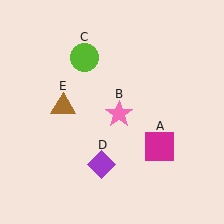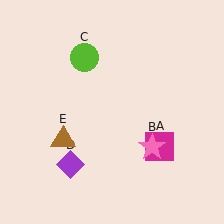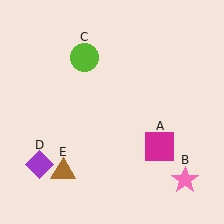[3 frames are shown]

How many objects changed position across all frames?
3 objects changed position: pink star (object B), purple diamond (object D), brown triangle (object E).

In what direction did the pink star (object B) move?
The pink star (object B) moved down and to the right.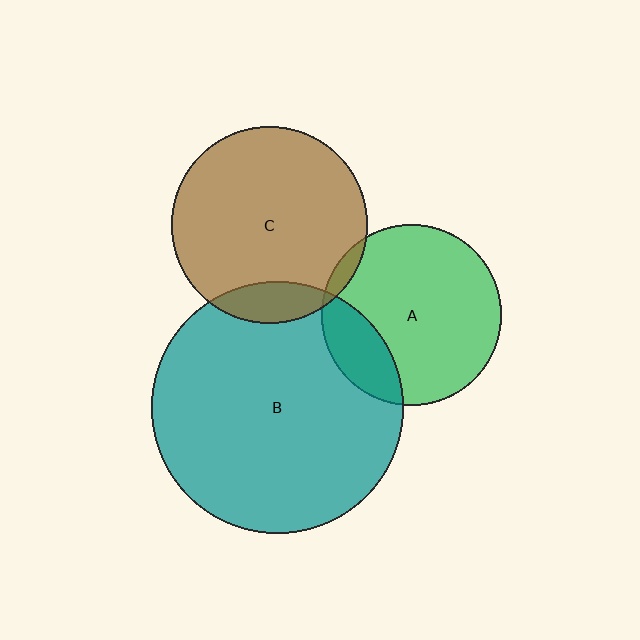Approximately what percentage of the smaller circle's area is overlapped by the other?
Approximately 20%.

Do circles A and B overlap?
Yes.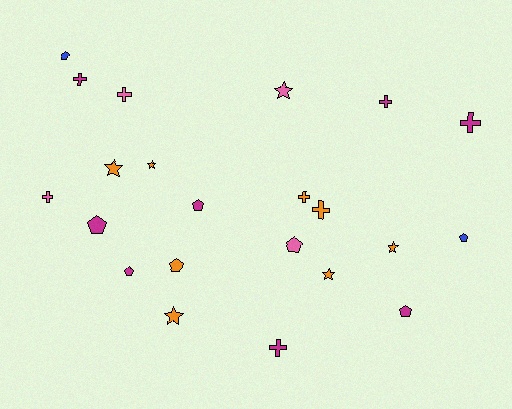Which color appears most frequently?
Magenta, with 8 objects.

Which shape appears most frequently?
Pentagon, with 8 objects.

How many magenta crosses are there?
There are 4 magenta crosses.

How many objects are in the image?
There are 22 objects.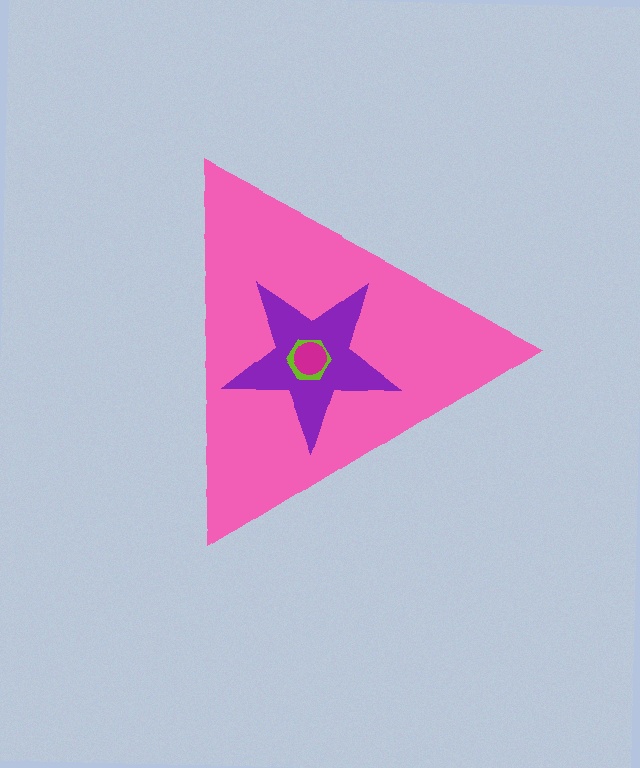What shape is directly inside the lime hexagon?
The magenta circle.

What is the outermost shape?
The pink triangle.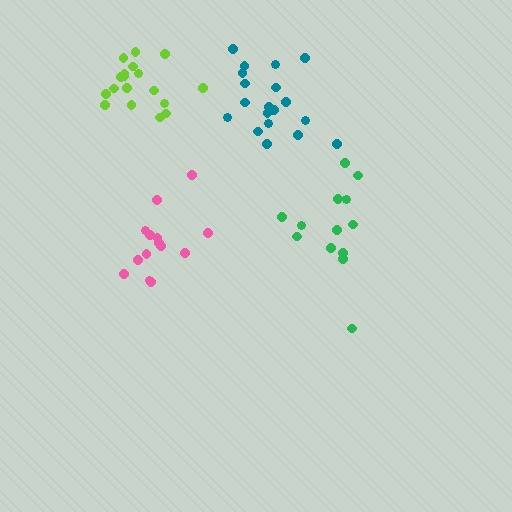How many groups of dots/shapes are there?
There are 4 groups.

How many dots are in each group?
Group 1: 15 dots, Group 2: 13 dots, Group 3: 18 dots, Group 4: 19 dots (65 total).